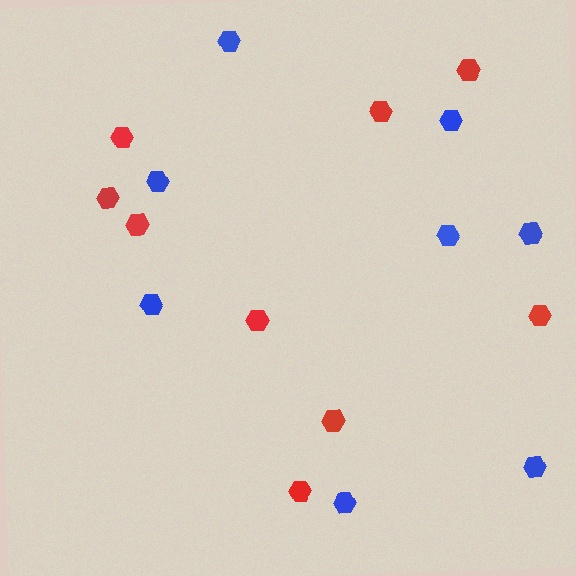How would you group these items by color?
There are 2 groups: one group of blue hexagons (8) and one group of red hexagons (9).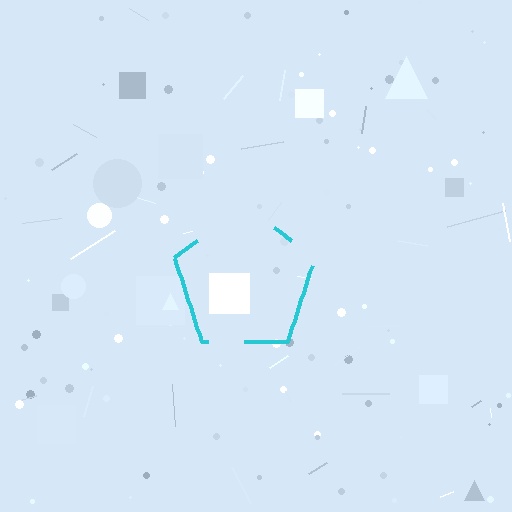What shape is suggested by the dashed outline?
The dashed outline suggests a pentagon.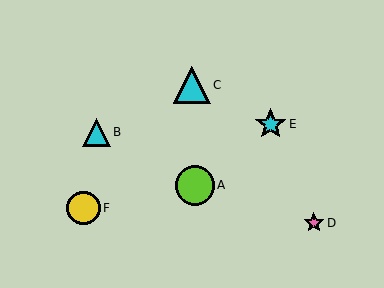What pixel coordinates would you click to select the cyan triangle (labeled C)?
Click at (192, 85) to select the cyan triangle C.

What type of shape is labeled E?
Shape E is a cyan star.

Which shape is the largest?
The lime circle (labeled A) is the largest.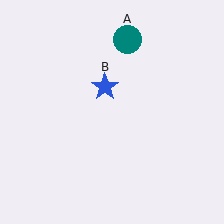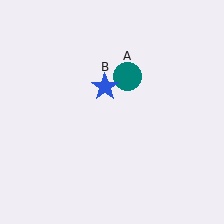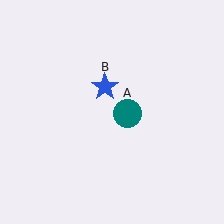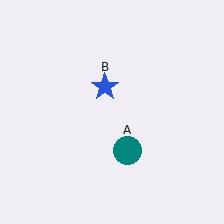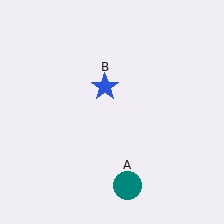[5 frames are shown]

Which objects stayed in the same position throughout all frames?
Blue star (object B) remained stationary.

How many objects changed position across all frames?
1 object changed position: teal circle (object A).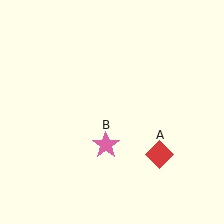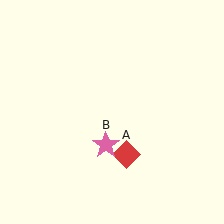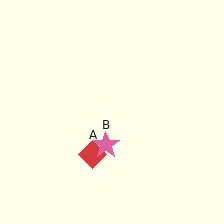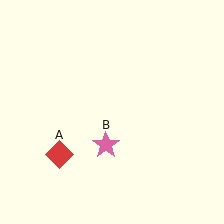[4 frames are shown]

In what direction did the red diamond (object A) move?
The red diamond (object A) moved left.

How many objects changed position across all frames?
1 object changed position: red diamond (object A).